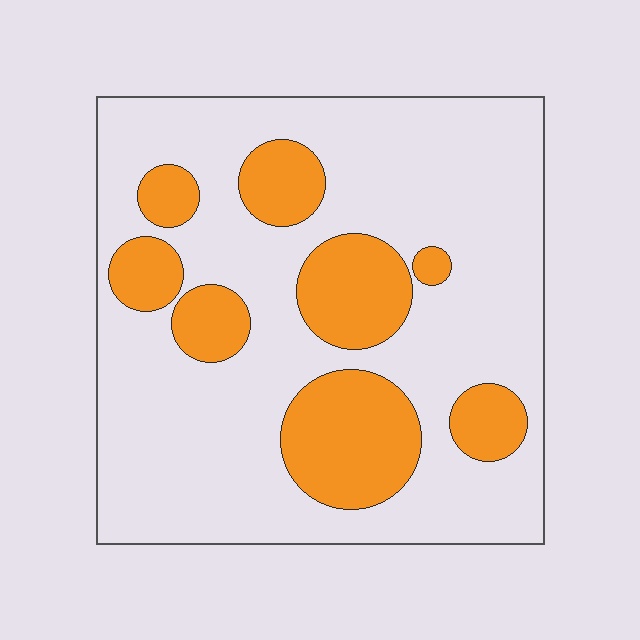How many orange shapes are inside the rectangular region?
8.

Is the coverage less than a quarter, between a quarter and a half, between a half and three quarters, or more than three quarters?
Between a quarter and a half.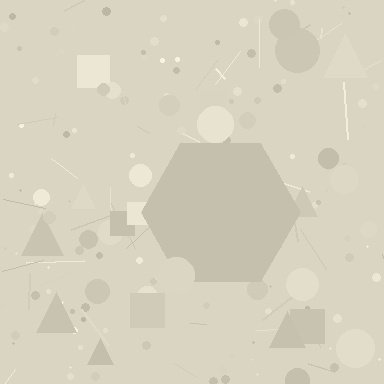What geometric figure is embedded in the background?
A hexagon is embedded in the background.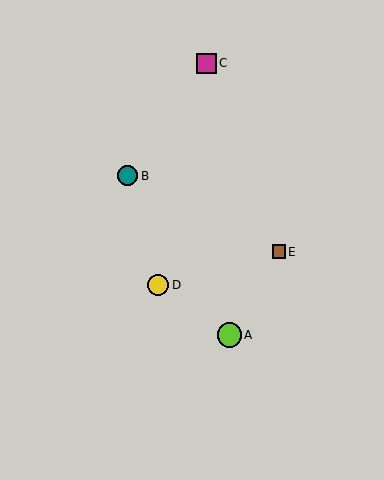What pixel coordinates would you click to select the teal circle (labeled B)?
Click at (128, 176) to select the teal circle B.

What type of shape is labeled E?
Shape E is a brown square.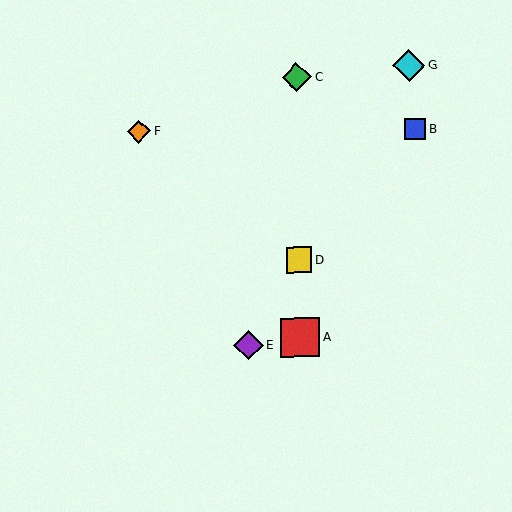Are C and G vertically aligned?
No, C is at x≈297 and G is at x≈409.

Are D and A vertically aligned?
Yes, both are at x≈299.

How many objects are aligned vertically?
3 objects (A, C, D) are aligned vertically.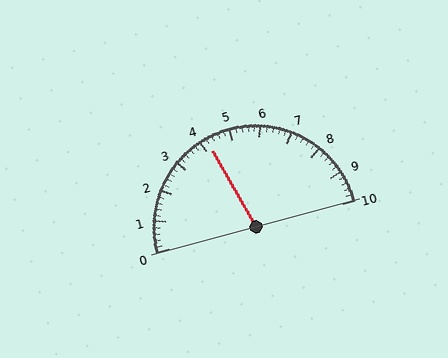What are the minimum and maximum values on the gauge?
The gauge ranges from 0 to 10.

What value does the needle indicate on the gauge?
The needle indicates approximately 4.2.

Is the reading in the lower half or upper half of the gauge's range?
The reading is in the lower half of the range (0 to 10).